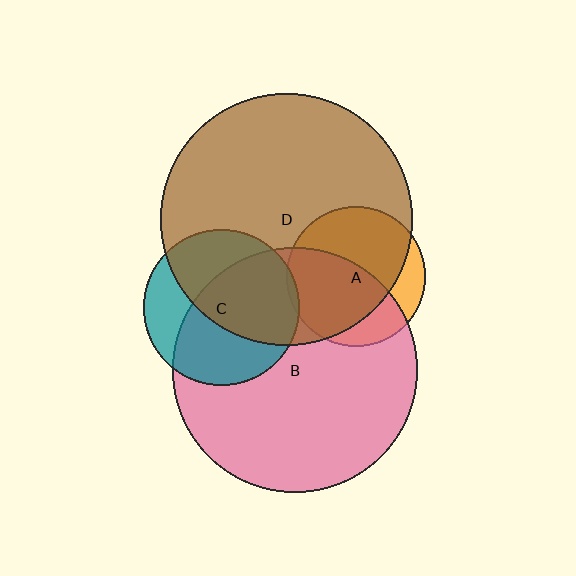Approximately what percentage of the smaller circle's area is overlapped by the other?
Approximately 55%.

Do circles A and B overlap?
Yes.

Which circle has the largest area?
Circle D (brown).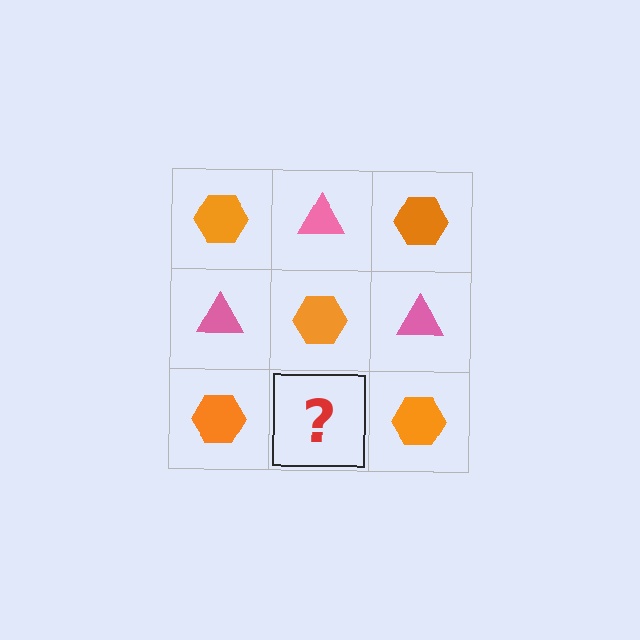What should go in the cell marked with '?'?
The missing cell should contain a pink triangle.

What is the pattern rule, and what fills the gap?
The rule is that it alternates orange hexagon and pink triangle in a checkerboard pattern. The gap should be filled with a pink triangle.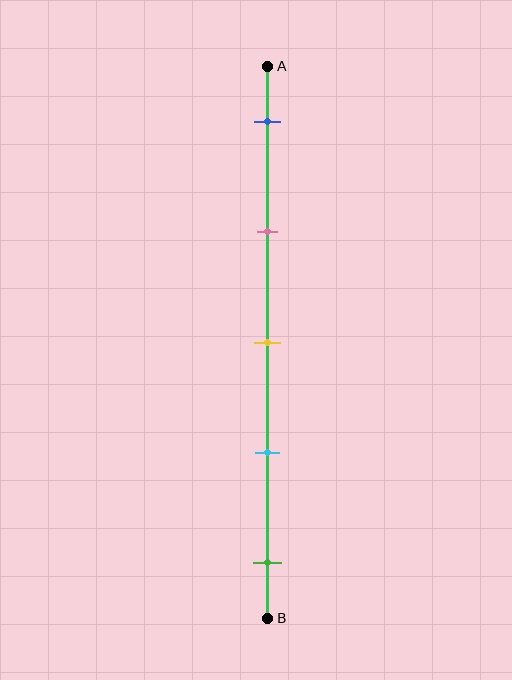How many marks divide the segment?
There are 5 marks dividing the segment.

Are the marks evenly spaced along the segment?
Yes, the marks are approximately evenly spaced.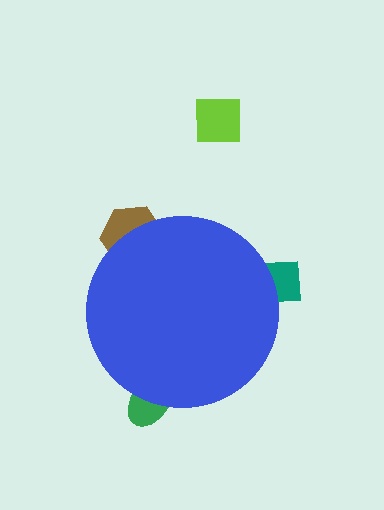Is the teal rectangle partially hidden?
Yes, the teal rectangle is partially hidden behind the blue circle.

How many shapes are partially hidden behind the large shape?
3 shapes are partially hidden.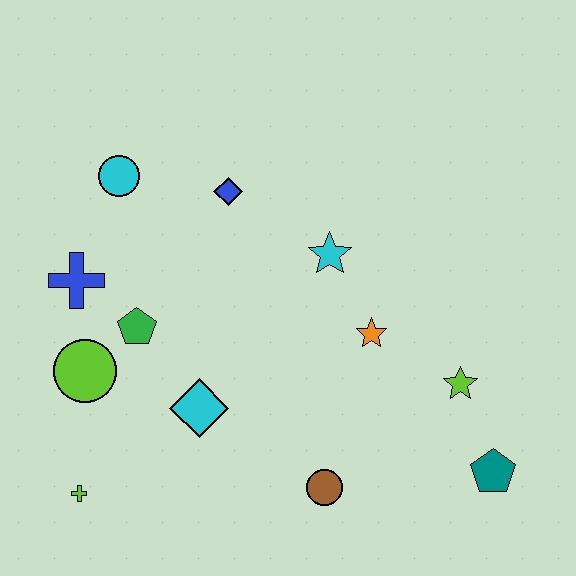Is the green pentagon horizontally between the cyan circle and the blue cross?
No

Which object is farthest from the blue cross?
The teal pentagon is farthest from the blue cross.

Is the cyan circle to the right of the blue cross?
Yes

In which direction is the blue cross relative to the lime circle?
The blue cross is above the lime circle.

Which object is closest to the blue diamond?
The cyan circle is closest to the blue diamond.